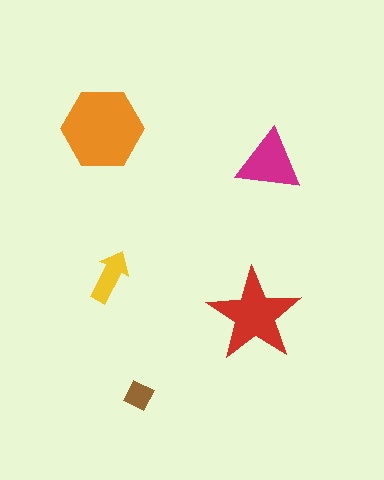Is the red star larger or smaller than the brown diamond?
Larger.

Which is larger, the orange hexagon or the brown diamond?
The orange hexagon.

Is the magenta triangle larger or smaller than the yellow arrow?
Larger.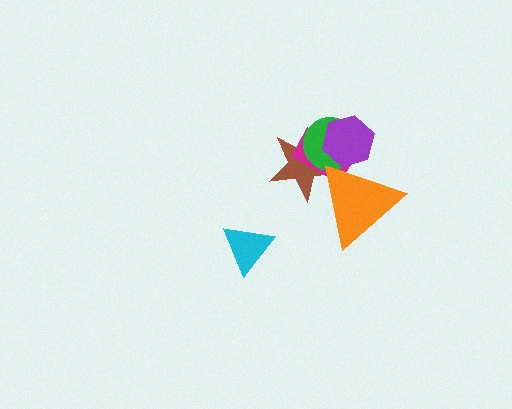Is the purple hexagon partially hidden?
Yes, it is partially covered by another shape.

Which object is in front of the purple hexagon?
The orange triangle is in front of the purple hexagon.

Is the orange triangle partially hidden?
No, no other shape covers it.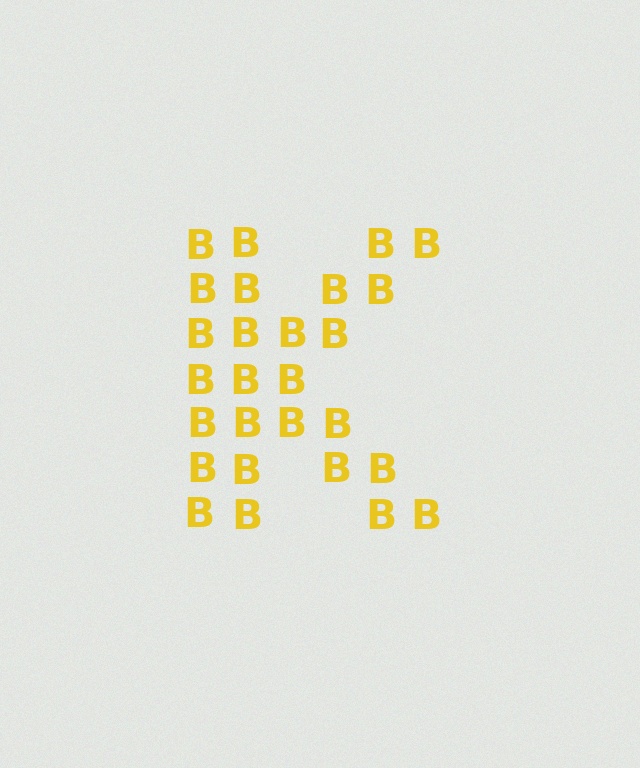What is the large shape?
The large shape is the letter K.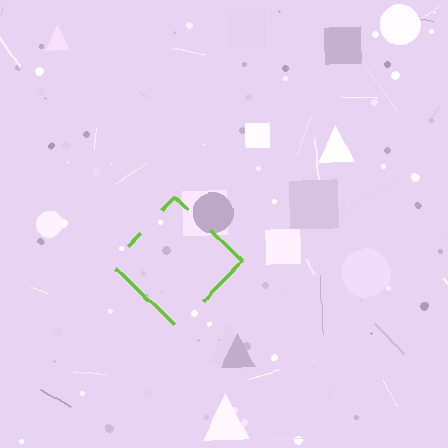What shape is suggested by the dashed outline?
The dashed outline suggests a diamond.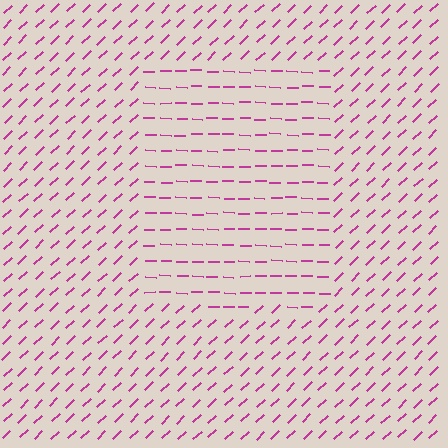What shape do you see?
I see a rectangle.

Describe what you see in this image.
The image is filled with small magenta line segments. A rectangle region in the image has lines oriented differently from the surrounding lines, creating a visible texture boundary.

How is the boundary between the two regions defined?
The boundary is defined purely by a change in line orientation (approximately 45 degrees difference). All lines are the same color and thickness.